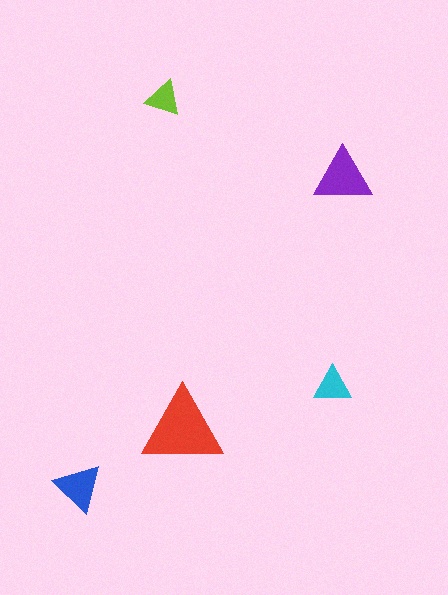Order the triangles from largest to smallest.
the red one, the purple one, the blue one, the cyan one, the lime one.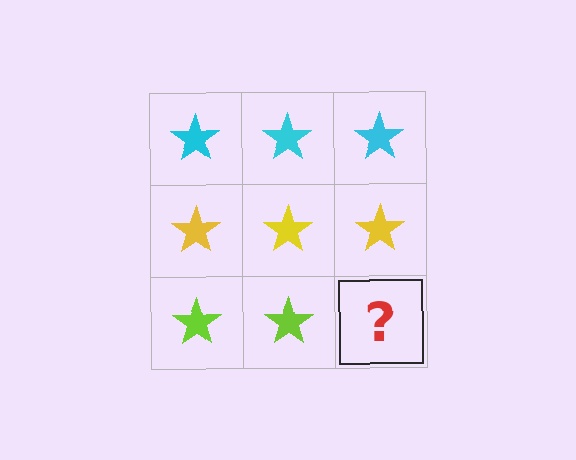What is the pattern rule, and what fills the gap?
The rule is that each row has a consistent color. The gap should be filled with a lime star.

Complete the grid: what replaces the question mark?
The question mark should be replaced with a lime star.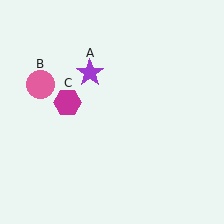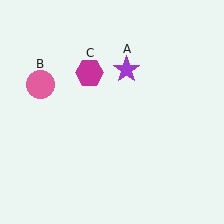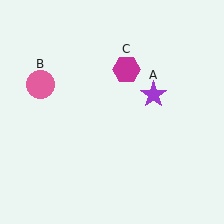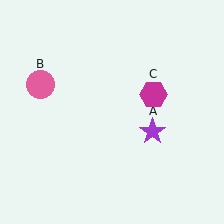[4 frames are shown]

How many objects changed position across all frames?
2 objects changed position: purple star (object A), magenta hexagon (object C).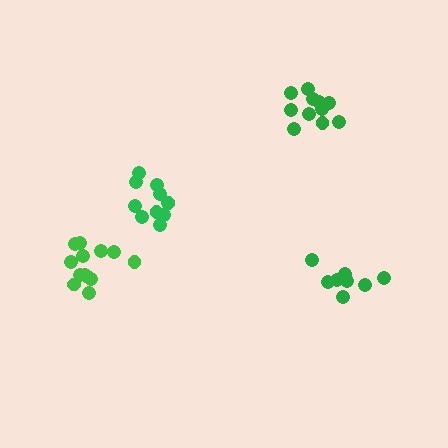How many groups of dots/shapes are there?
There are 4 groups.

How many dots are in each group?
Group 1: 11 dots, Group 2: 11 dots, Group 3: 8 dots, Group 4: 13 dots (43 total).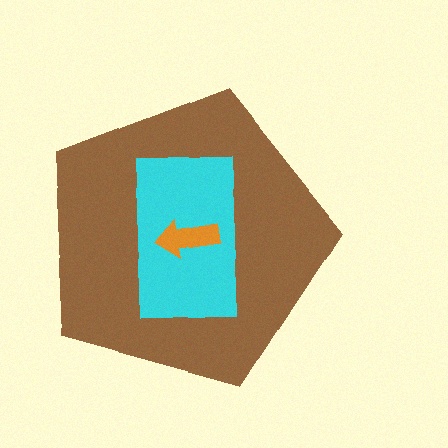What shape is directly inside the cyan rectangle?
The orange arrow.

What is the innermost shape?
The orange arrow.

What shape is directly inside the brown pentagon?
The cyan rectangle.